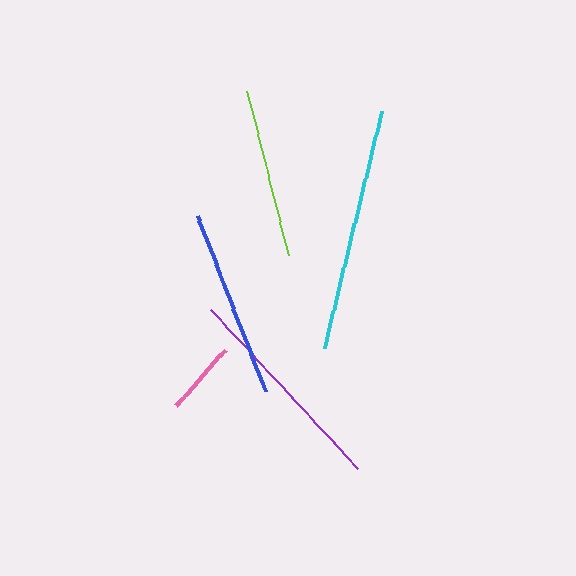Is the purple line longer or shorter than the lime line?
The purple line is longer than the lime line.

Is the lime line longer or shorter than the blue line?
The blue line is longer than the lime line.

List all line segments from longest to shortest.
From longest to shortest: cyan, purple, blue, lime, pink.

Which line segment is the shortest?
The pink line is the shortest at approximately 74 pixels.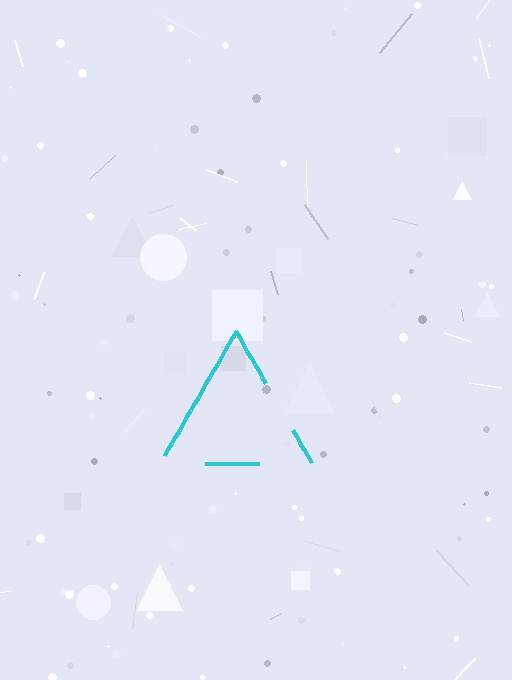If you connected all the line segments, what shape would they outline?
They would outline a triangle.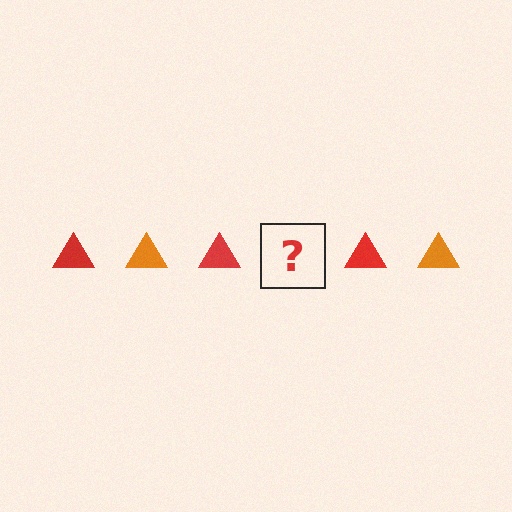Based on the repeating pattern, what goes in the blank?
The blank should be an orange triangle.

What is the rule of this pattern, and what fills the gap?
The rule is that the pattern cycles through red, orange triangles. The gap should be filled with an orange triangle.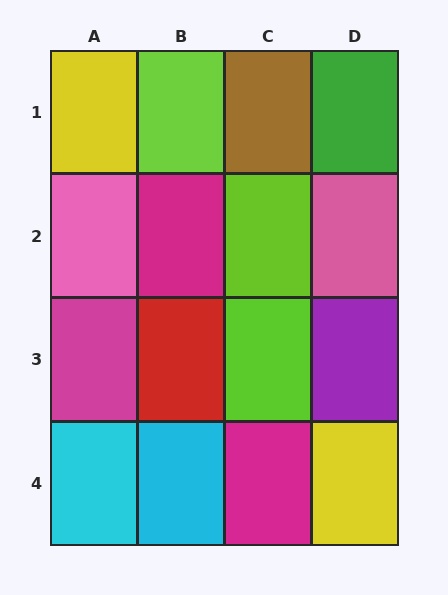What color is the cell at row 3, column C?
Lime.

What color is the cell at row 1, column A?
Yellow.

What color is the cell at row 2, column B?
Magenta.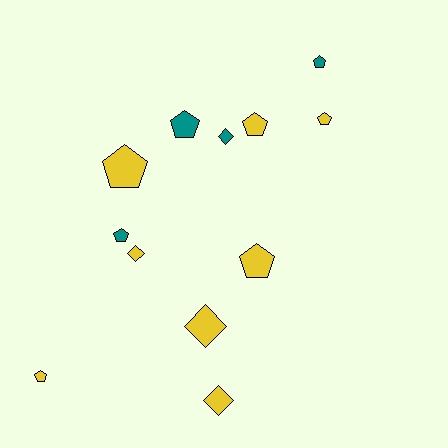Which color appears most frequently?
Yellow, with 8 objects.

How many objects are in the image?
There are 12 objects.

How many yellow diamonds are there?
There are 3 yellow diamonds.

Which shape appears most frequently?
Pentagon, with 8 objects.